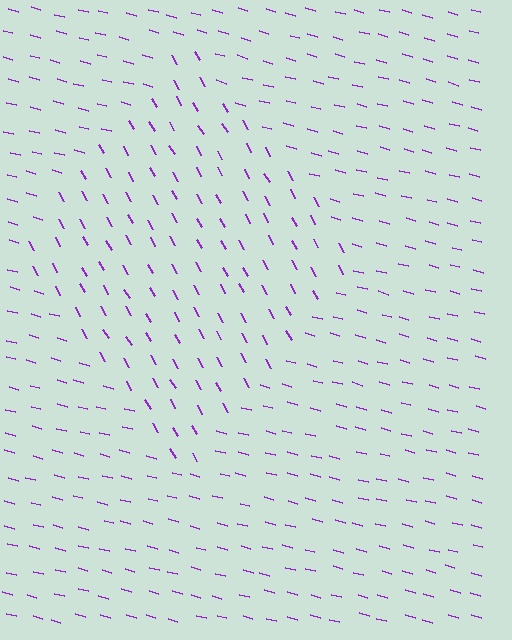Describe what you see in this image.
The image is filled with small purple line segments. A diamond region in the image has lines oriented differently from the surrounding lines, creating a visible texture boundary.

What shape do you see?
I see a diamond.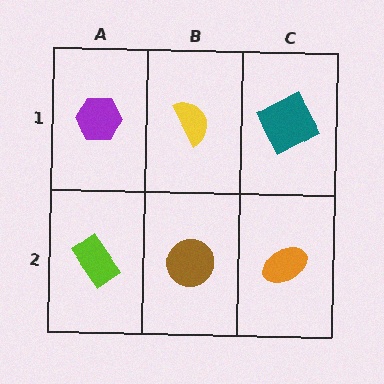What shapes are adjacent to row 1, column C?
An orange ellipse (row 2, column C), a yellow semicircle (row 1, column B).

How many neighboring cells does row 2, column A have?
2.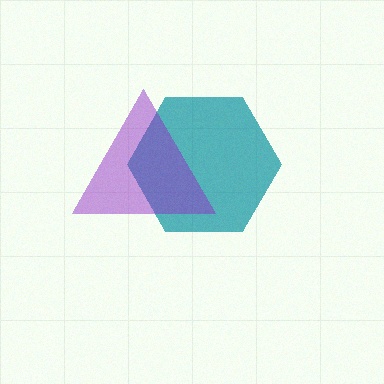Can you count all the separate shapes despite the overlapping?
Yes, there are 2 separate shapes.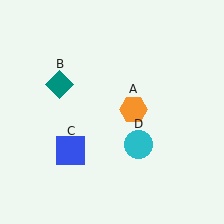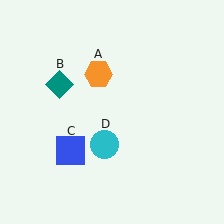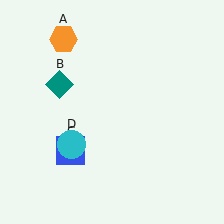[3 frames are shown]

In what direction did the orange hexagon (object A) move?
The orange hexagon (object A) moved up and to the left.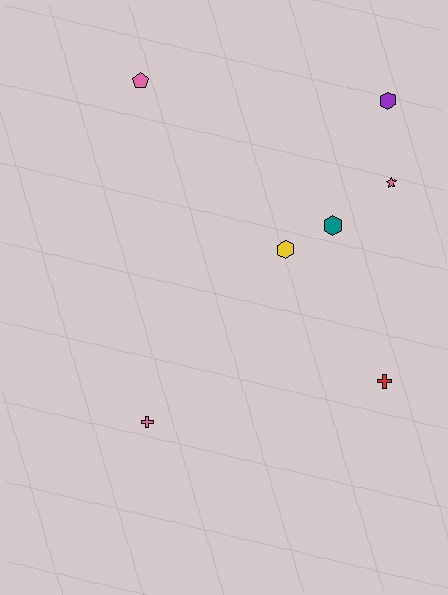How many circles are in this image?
There are no circles.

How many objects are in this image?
There are 7 objects.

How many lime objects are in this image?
There are no lime objects.